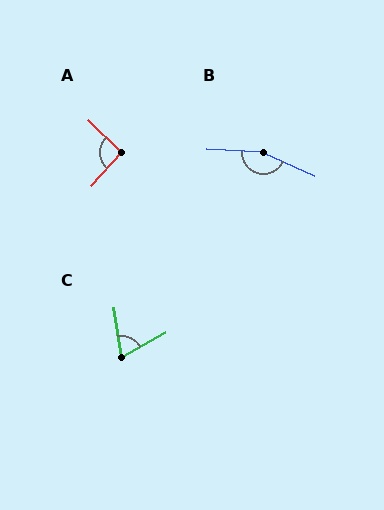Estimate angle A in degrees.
Approximately 93 degrees.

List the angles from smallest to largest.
C (70°), A (93°), B (159°).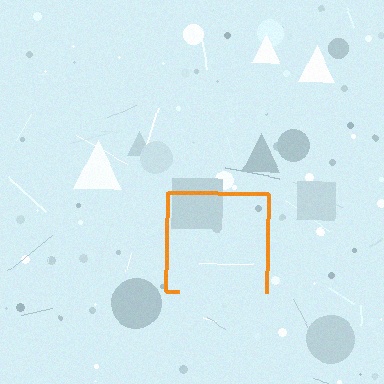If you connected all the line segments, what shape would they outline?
They would outline a square.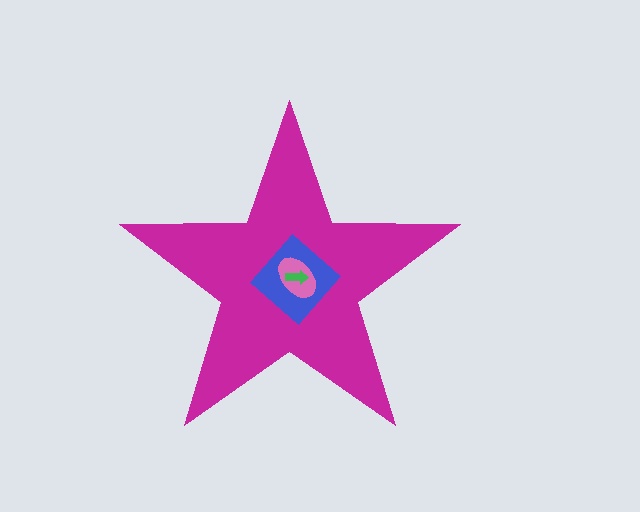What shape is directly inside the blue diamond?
The pink ellipse.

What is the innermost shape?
The green arrow.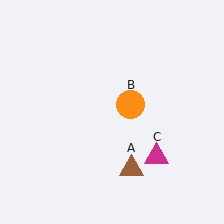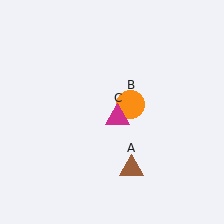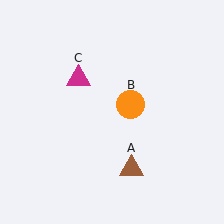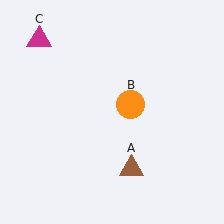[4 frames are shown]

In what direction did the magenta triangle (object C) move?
The magenta triangle (object C) moved up and to the left.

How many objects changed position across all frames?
1 object changed position: magenta triangle (object C).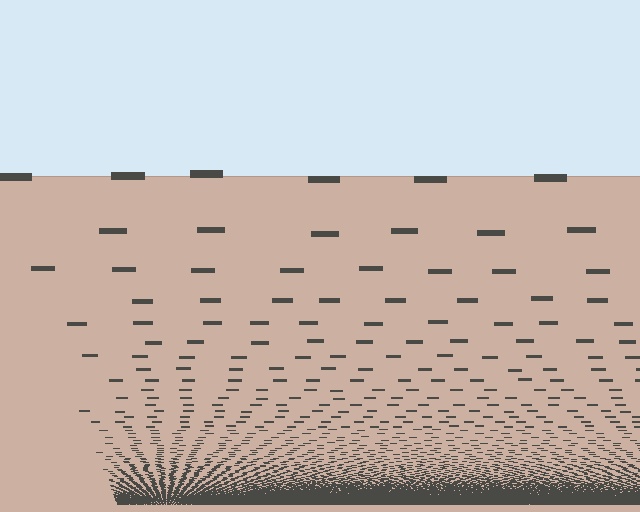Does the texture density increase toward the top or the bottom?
Density increases toward the bottom.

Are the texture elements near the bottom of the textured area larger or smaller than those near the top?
Smaller. The gradient is inverted — elements near the bottom are smaller and denser.